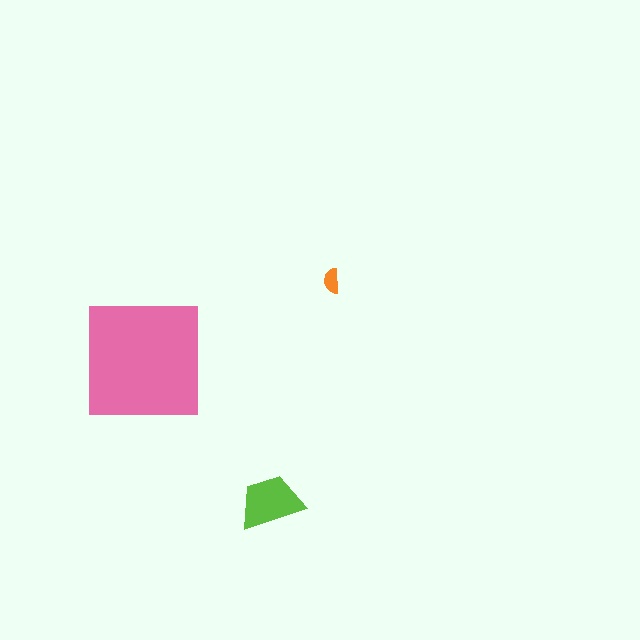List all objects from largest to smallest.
The pink square, the lime trapezoid, the orange semicircle.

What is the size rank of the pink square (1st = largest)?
1st.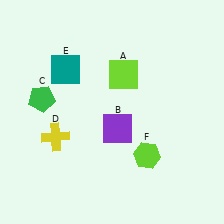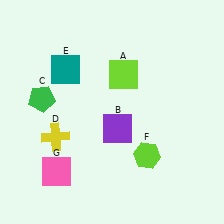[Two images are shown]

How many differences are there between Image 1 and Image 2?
There is 1 difference between the two images.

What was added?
A pink square (G) was added in Image 2.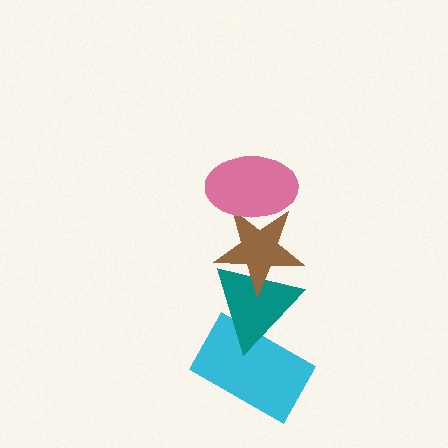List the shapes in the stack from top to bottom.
From top to bottom: the pink ellipse, the brown star, the teal triangle, the cyan rectangle.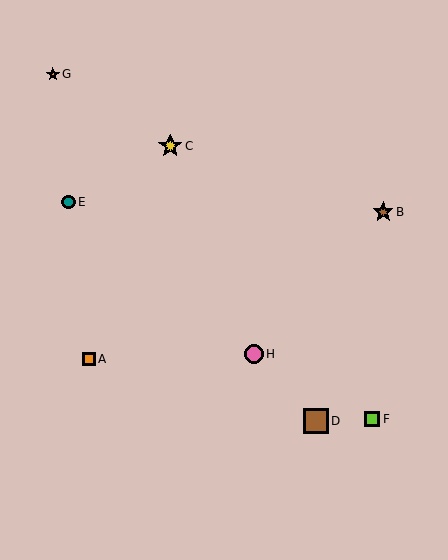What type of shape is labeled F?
Shape F is a lime square.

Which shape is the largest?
The brown square (labeled D) is the largest.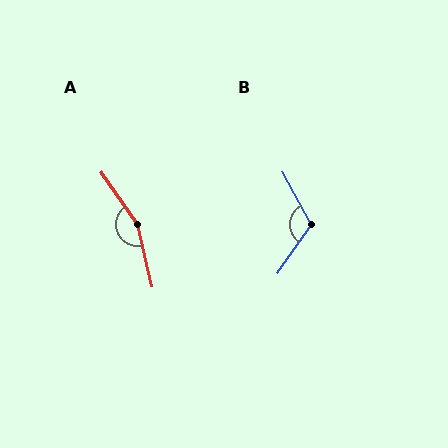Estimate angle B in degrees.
Approximately 117 degrees.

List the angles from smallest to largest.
B (117°), A (158°).